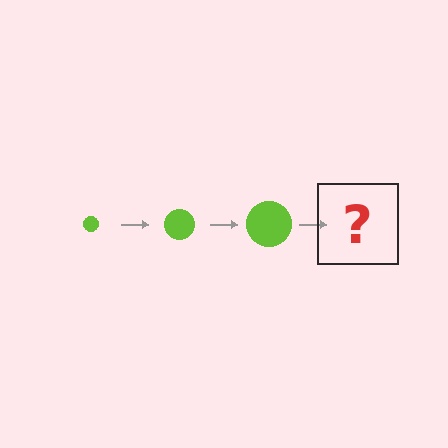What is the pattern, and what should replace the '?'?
The pattern is that the circle gets progressively larger each step. The '?' should be a lime circle, larger than the previous one.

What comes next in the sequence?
The next element should be a lime circle, larger than the previous one.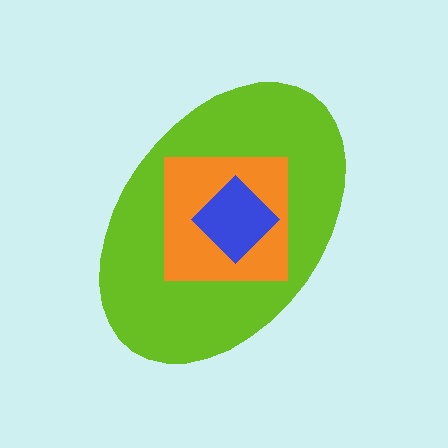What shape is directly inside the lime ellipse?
The orange square.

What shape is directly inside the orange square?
The blue diamond.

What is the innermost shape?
The blue diamond.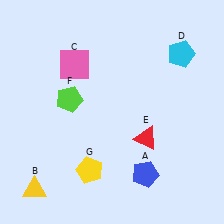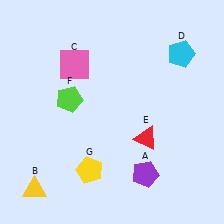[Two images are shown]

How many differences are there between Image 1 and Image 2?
There is 1 difference between the two images.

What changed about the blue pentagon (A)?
In Image 1, A is blue. In Image 2, it changed to purple.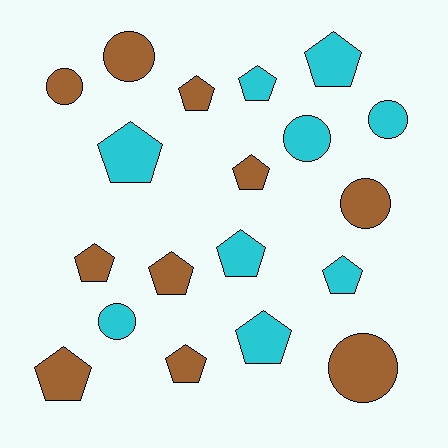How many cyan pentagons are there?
There are 6 cyan pentagons.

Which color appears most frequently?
Brown, with 10 objects.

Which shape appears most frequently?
Pentagon, with 12 objects.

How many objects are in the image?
There are 19 objects.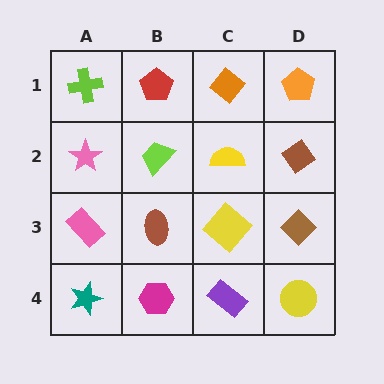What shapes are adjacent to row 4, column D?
A brown diamond (row 3, column D), a purple rectangle (row 4, column C).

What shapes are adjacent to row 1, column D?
A brown diamond (row 2, column D), an orange diamond (row 1, column C).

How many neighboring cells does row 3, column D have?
3.